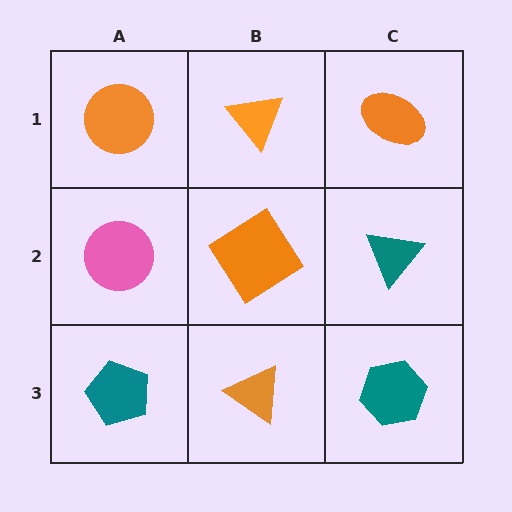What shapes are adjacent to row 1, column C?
A teal triangle (row 2, column C), an orange triangle (row 1, column B).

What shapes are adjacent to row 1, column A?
A pink circle (row 2, column A), an orange triangle (row 1, column B).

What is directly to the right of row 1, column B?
An orange ellipse.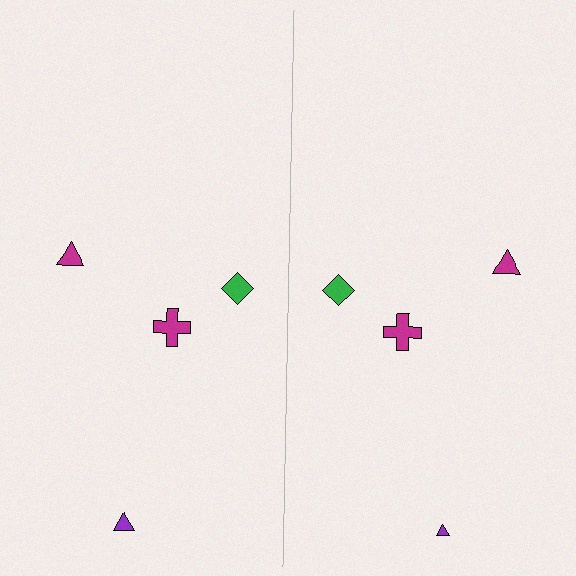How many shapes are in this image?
There are 8 shapes in this image.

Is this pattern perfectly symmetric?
No, the pattern is not perfectly symmetric. The purple triangle on the right side has a different size than its mirror counterpart.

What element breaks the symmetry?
The purple triangle on the right side has a different size than its mirror counterpart.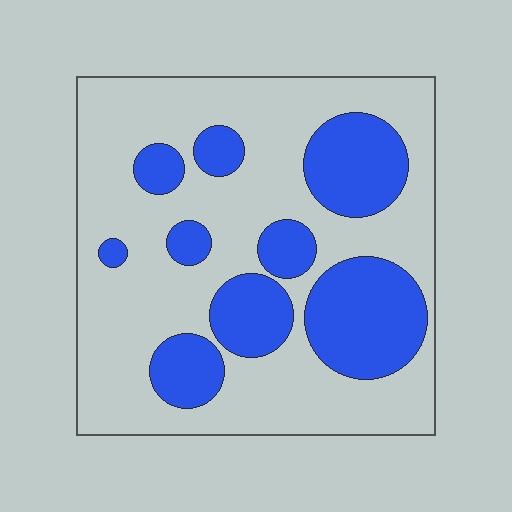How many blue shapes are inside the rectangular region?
9.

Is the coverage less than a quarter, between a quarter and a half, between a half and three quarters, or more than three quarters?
Between a quarter and a half.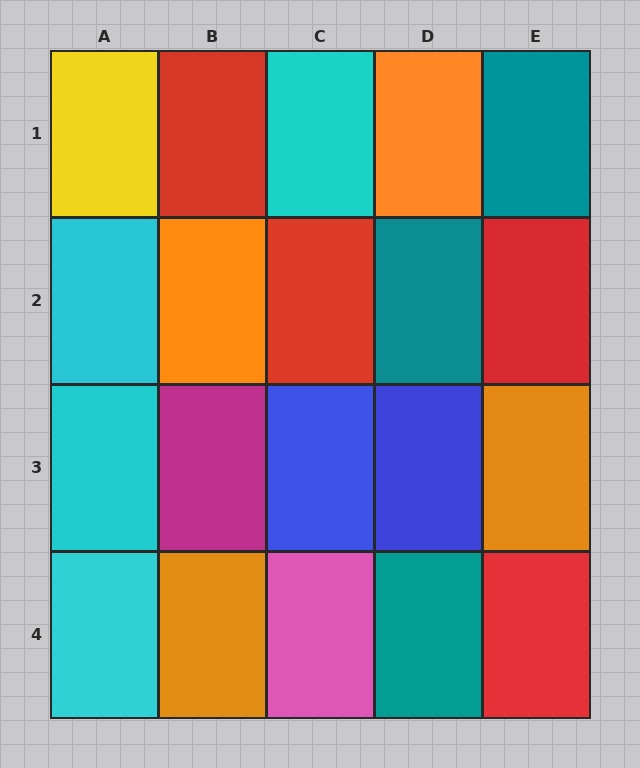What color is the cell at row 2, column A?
Cyan.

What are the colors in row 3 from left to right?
Cyan, magenta, blue, blue, orange.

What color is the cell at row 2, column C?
Red.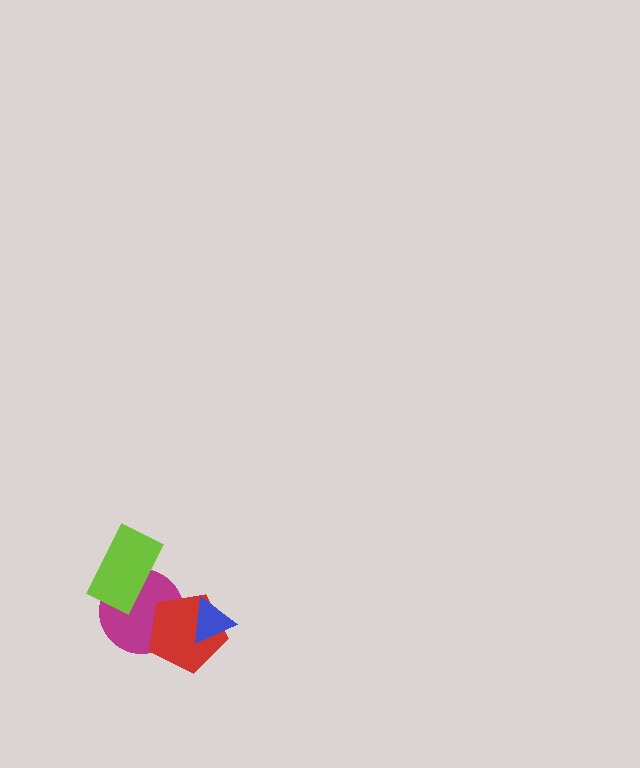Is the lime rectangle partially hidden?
No, no other shape covers it.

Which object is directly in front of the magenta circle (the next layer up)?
The lime rectangle is directly in front of the magenta circle.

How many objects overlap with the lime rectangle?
1 object overlaps with the lime rectangle.